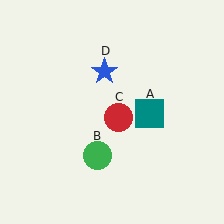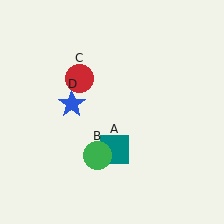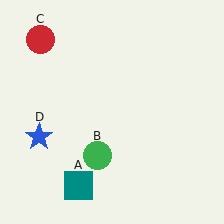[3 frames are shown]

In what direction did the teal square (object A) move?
The teal square (object A) moved down and to the left.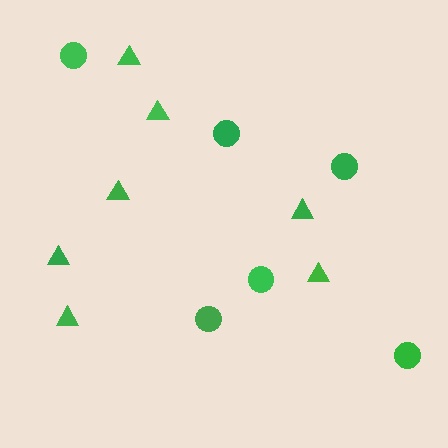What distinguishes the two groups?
There are 2 groups: one group of triangles (7) and one group of circles (6).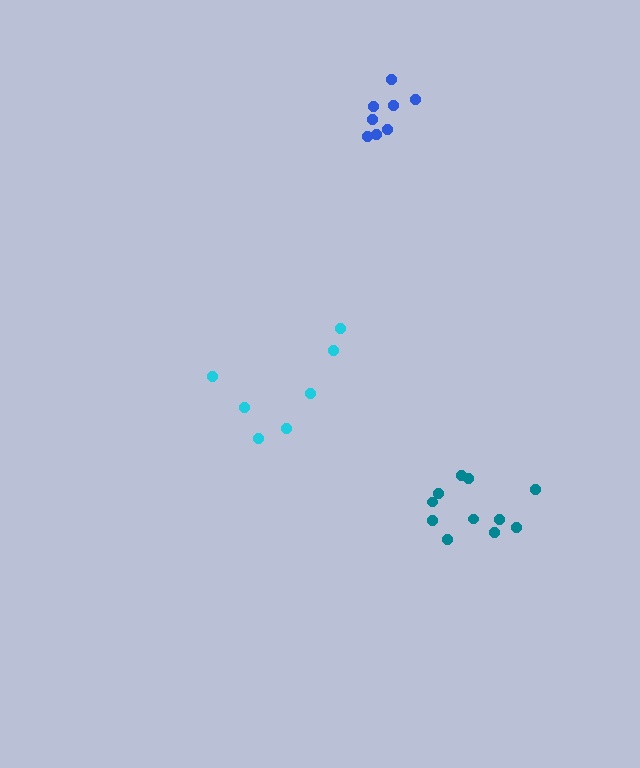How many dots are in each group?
Group 1: 11 dots, Group 2: 7 dots, Group 3: 8 dots (26 total).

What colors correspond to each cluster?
The clusters are colored: teal, cyan, blue.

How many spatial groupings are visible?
There are 3 spatial groupings.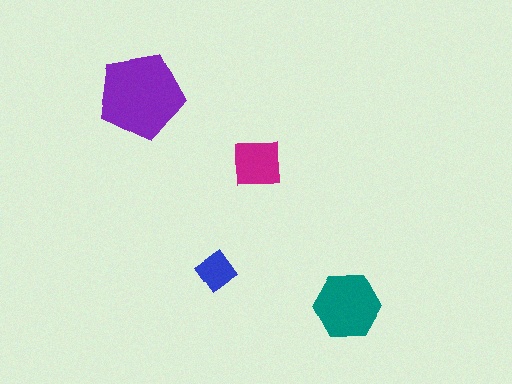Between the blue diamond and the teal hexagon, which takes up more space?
The teal hexagon.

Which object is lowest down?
The teal hexagon is bottommost.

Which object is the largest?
The purple pentagon.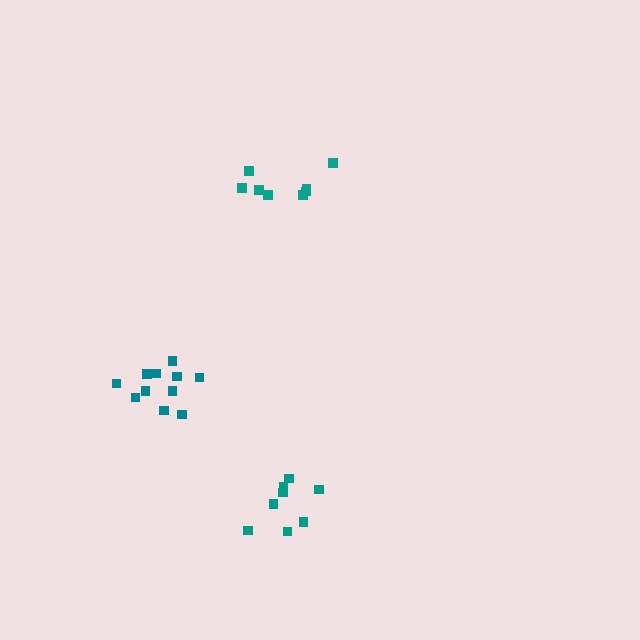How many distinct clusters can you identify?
There are 3 distinct clusters.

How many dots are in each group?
Group 1: 8 dots, Group 2: 8 dots, Group 3: 11 dots (27 total).